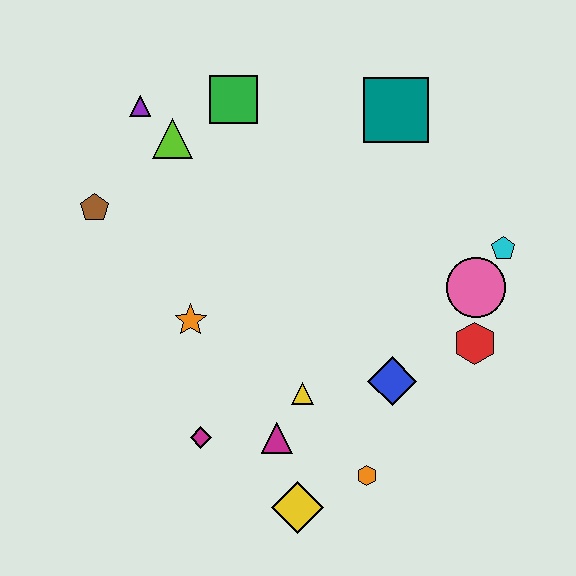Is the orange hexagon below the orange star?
Yes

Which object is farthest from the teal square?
The yellow diamond is farthest from the teal square.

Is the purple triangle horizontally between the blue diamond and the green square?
No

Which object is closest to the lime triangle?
The purple triangle is closest to the lime triangle.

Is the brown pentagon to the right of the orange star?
No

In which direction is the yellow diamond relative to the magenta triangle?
The yellow diamond is below the magenta triangle.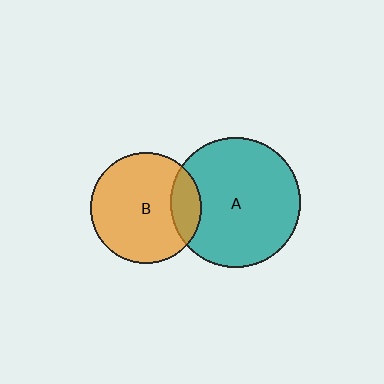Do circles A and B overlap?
Yes.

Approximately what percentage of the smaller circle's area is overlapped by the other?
Approximately 15%.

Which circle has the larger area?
Circle A (teal).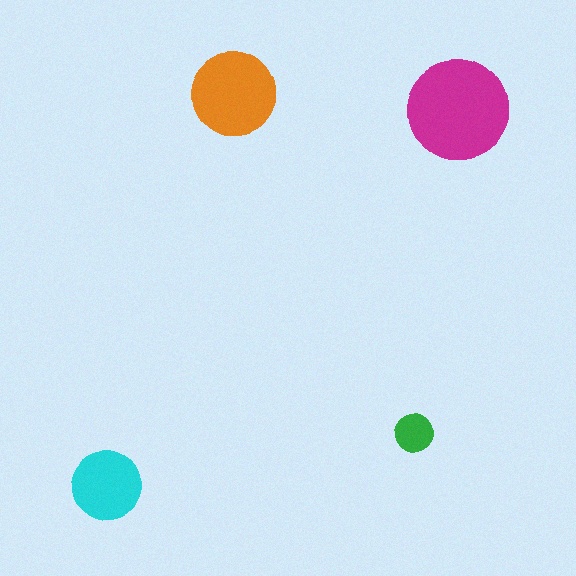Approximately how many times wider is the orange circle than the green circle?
About 2 times wider.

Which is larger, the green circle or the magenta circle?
The magenta one.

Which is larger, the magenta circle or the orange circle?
The magenta one.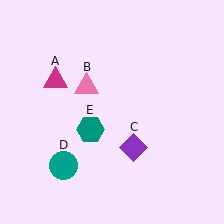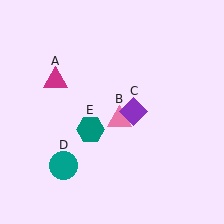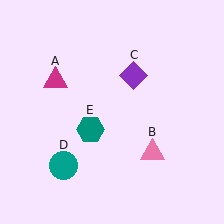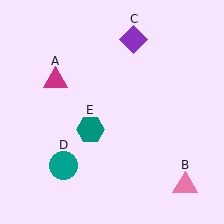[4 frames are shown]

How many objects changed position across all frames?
2 objects changed position: pink triangle (object B), purple diamond (object C).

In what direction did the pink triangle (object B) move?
The pink triangle (object B) moved down and to the right.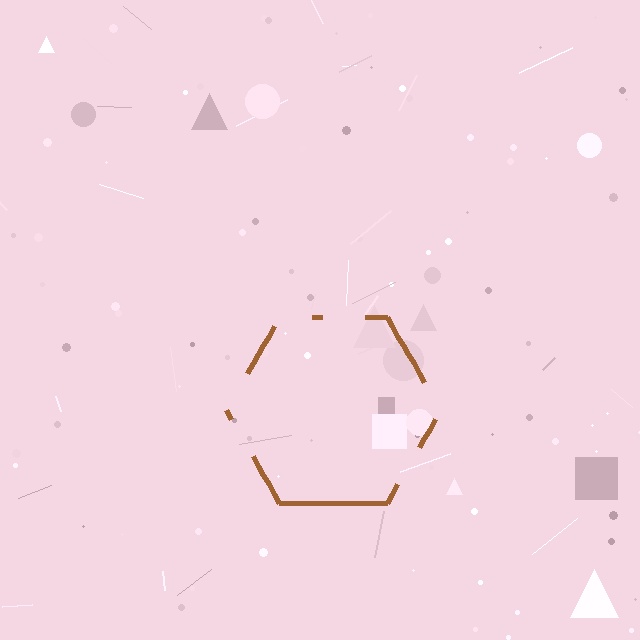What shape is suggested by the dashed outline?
The dashed outline suggests a hexagon.